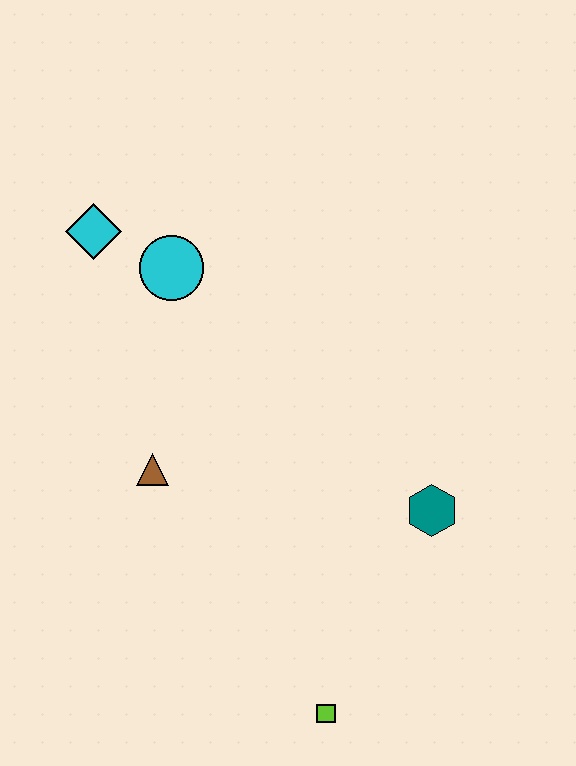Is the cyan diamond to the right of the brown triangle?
No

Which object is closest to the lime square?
The teal hexagon is closest to the lime square.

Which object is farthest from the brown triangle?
The lime square is farthest from the brown triangle.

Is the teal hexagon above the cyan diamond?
No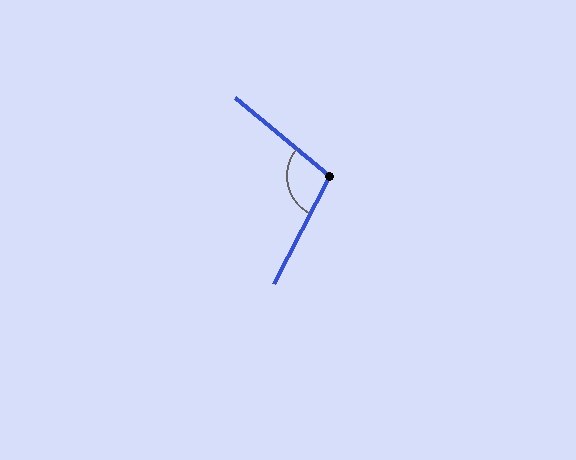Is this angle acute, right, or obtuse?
It is obtuse.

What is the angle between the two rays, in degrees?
Approximately 103 degrees.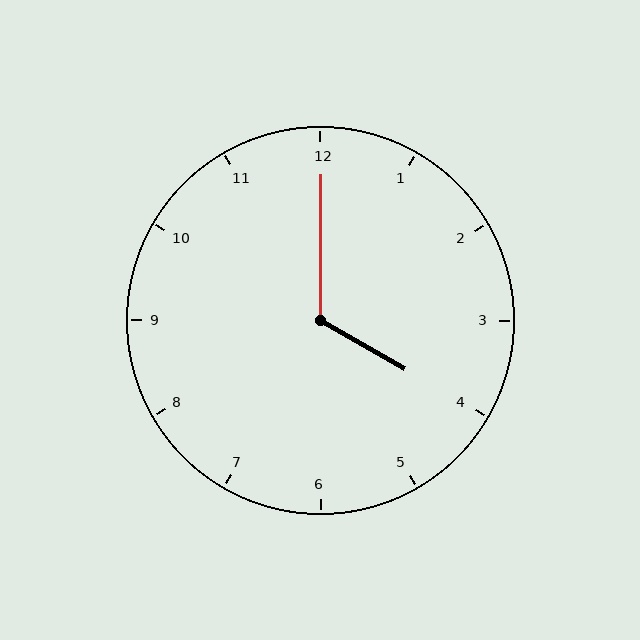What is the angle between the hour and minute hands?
Approximately 120 degrees.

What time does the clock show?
4:00.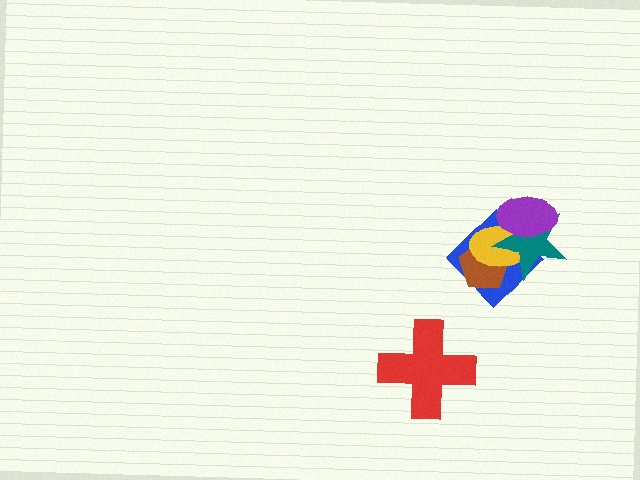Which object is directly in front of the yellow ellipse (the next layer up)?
The teal star is directly in front of the yellow ellipse.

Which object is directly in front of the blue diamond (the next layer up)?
The brown pentagon is directly in front of the blue diamond.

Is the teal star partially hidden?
Yes, it is partially covered by another shape.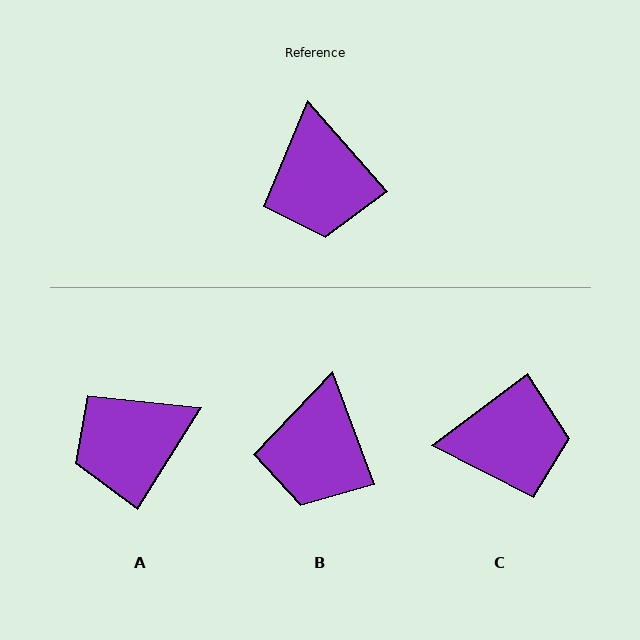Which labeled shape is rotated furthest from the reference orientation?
C, about 86 degrees away.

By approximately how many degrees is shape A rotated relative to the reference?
Approximately 73 degrees clockwise.